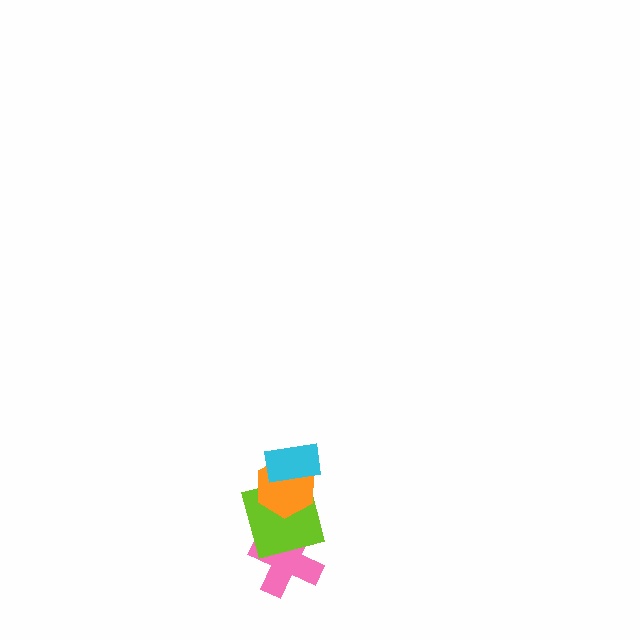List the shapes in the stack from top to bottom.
From top to bottom: the cyan rectangle, the orange hexagon, the lime square, the pink cross.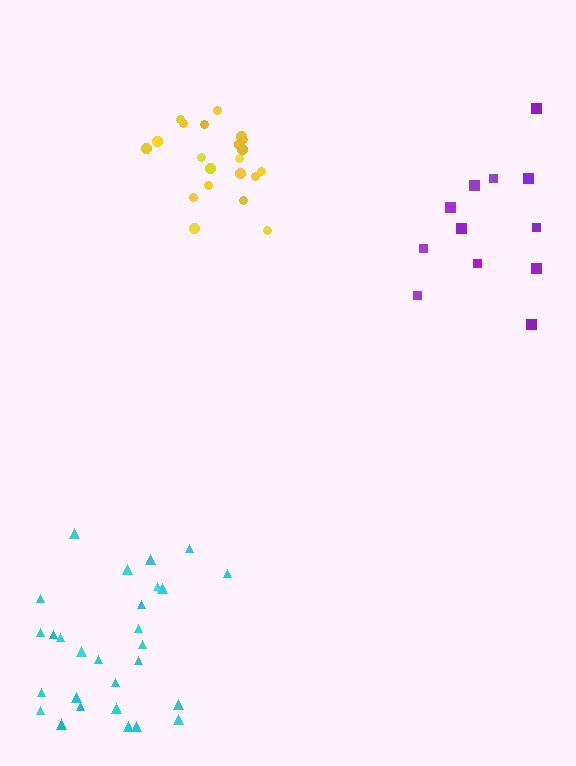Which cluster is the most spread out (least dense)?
Purple.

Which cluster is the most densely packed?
Yellow.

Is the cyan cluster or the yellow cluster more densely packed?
Yellow.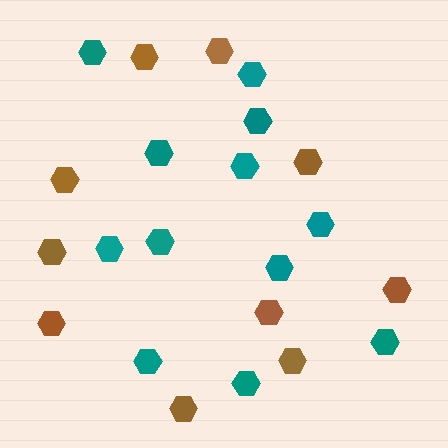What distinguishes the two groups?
There are 2 groups: one group of teal hexagons (12) and one group of brown hexagons (10).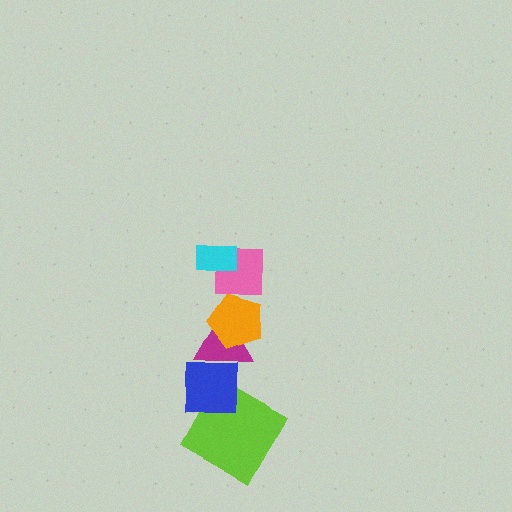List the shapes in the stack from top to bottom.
From top to bottom: the cyan rectangle, the pink square, the orange pentagon, the magenta triangle, the blue square, the lime square.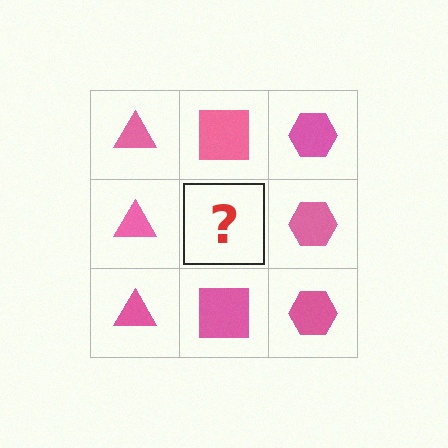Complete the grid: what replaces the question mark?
The question mark should be replaced with a pink square.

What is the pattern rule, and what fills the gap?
The rule is that each column has a consistent shape. The gap should be filled with a pink square.